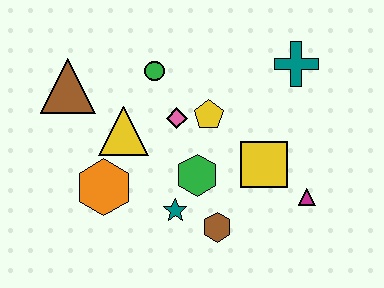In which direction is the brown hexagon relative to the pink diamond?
The brown hexagon is below the pink diamond.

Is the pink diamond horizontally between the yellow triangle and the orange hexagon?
No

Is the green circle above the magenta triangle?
Yes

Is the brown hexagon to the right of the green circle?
Yes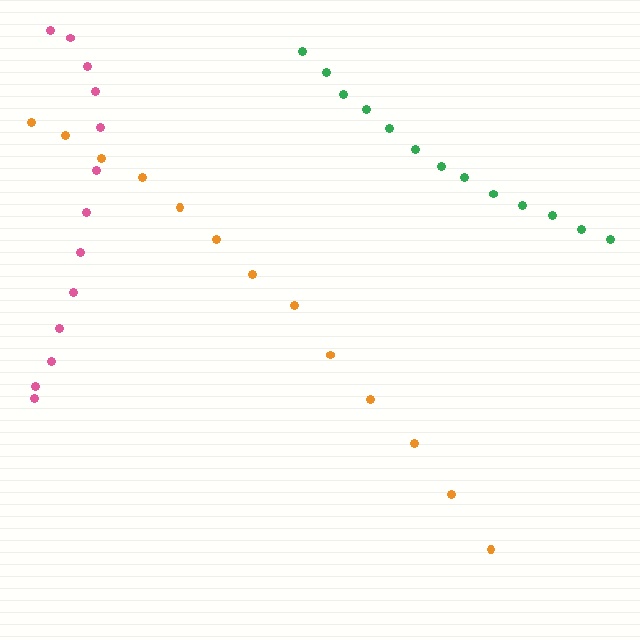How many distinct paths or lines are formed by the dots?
There are 3 distinct paths.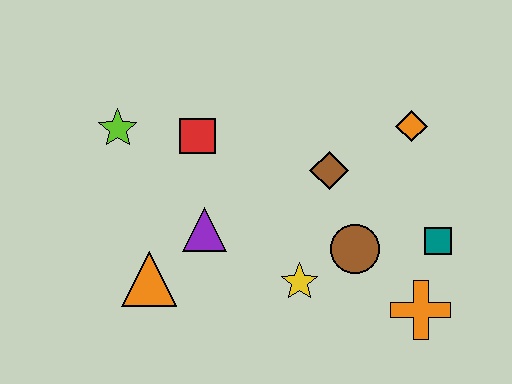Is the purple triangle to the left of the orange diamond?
Yes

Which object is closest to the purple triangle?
The orange triangle is closest to the purple triangle.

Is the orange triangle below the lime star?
Yes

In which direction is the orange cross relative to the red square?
The orange cross is to the right of the red square.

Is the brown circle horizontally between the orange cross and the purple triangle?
Yes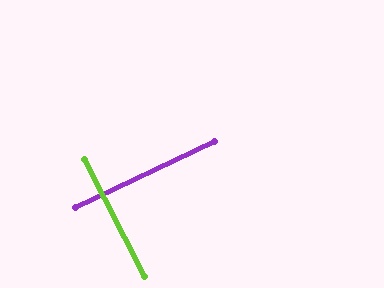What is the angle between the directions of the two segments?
Approximately 88 degrees.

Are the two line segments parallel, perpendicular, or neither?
Perpendicular — they meet at approximately 88°.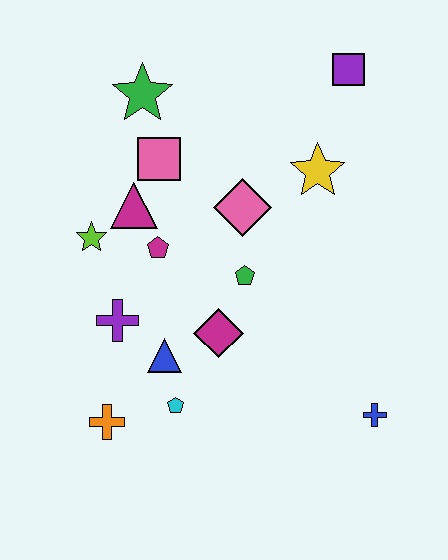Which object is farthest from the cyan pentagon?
The purple square is farthest from the cyan pentagon.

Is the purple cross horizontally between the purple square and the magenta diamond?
No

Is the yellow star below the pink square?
Yes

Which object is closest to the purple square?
The yellow star is closest to the purple square.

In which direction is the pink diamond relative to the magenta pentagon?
The pink diamond is to the right of the magenta pentagon.